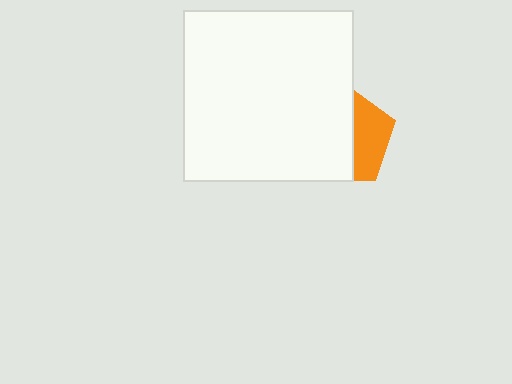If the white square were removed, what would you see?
You would see the complete orange pentagon.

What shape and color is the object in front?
The object in front is a white square.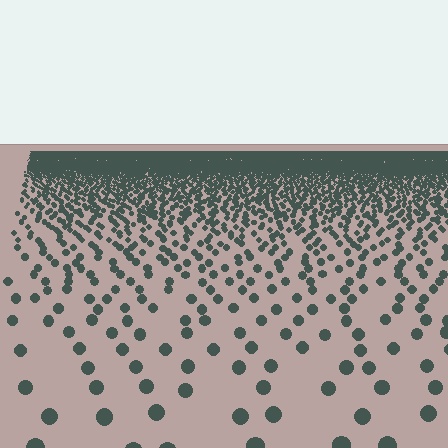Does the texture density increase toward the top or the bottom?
Density increases toward the top.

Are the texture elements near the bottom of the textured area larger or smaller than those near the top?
Larger. Near the bottom, elements are closer to the viewer and appear at a bigger on-screen size.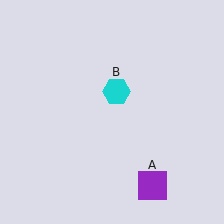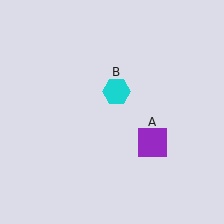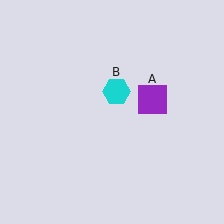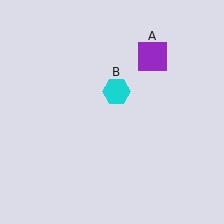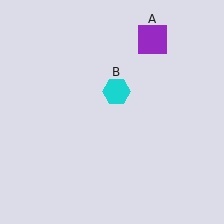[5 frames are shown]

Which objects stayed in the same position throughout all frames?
Cyan hexagon (object B) remained stationary.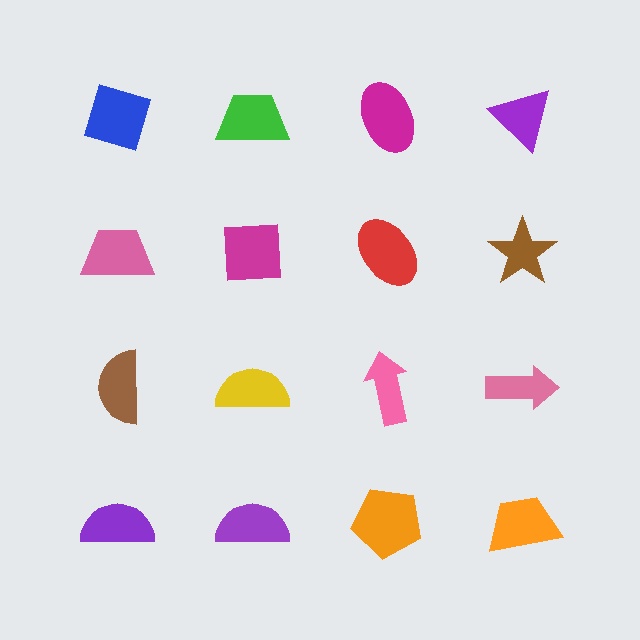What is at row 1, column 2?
A green trapezoid.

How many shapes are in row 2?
4 shapes.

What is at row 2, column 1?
A pink trapezoid.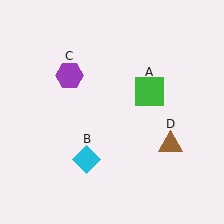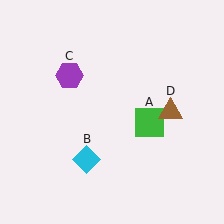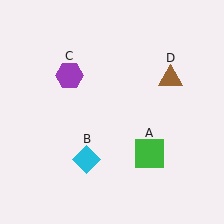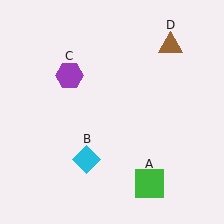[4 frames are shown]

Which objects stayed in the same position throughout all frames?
Cyan diamond (object B) and purple hexagon (object C) remained stationary.